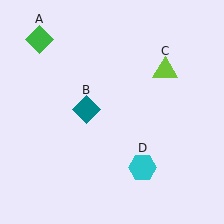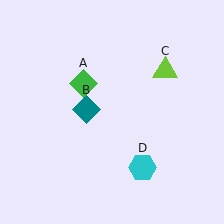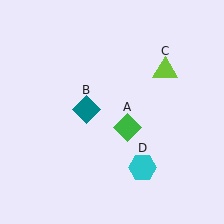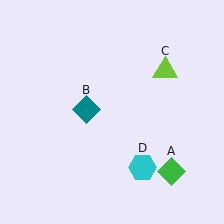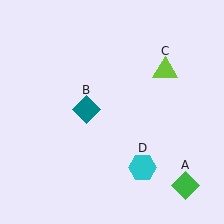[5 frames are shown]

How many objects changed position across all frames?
1 object changed position: green diamond (object A).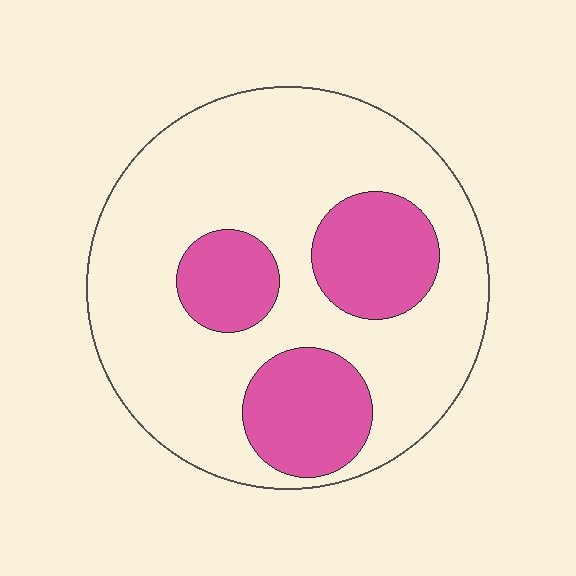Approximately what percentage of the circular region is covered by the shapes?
Approximately 25%.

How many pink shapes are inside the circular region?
3.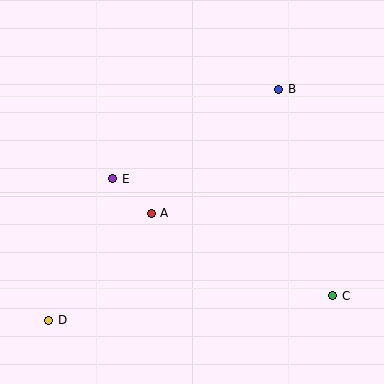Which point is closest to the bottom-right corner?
Point C is closest to the bottom-right corner.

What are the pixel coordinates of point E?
Point E is at (113, 179).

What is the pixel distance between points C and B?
The distance between C and B is 213 pixels.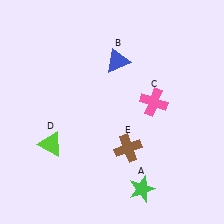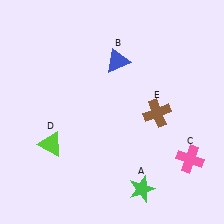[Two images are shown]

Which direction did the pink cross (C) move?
The pink cross (C) moved down.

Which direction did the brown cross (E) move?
The brown cross (E) moved up.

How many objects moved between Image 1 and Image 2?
2 objects moved between the two images.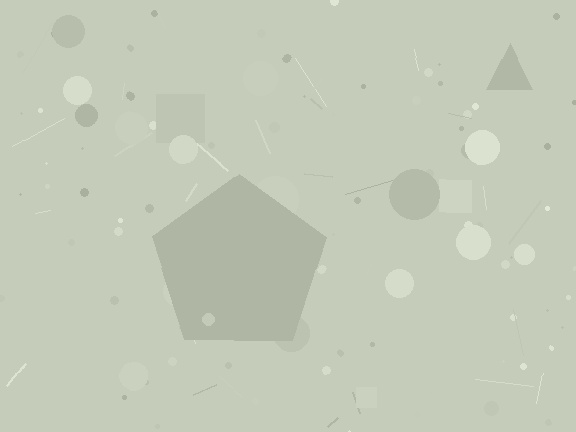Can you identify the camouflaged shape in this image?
The camouflaged shape is a pentagon.